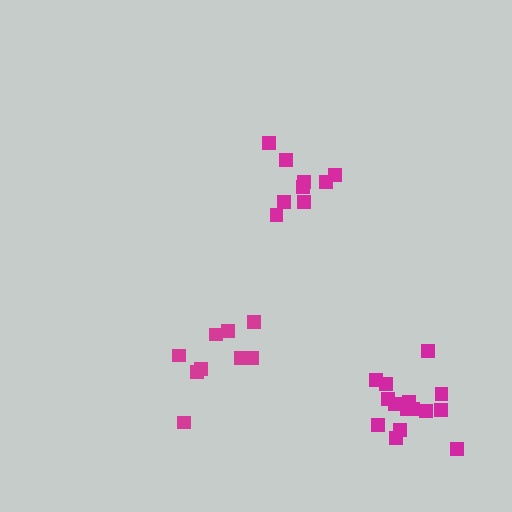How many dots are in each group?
Group 1: 9 dots, Group 2: 9 dots, Group 3: 15 dots (33 total).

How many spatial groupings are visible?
There are 3 spatial groupings.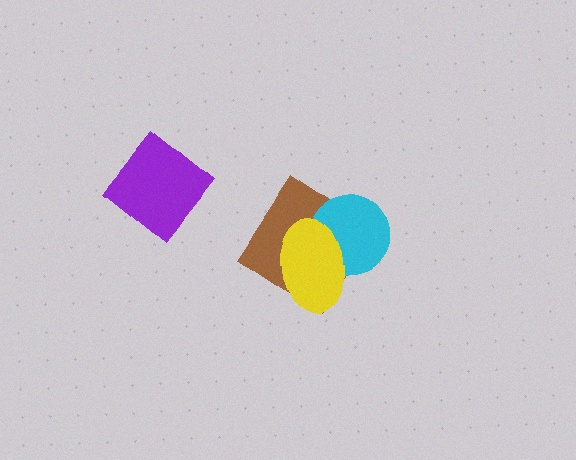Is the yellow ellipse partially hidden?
No, no other shape covers it.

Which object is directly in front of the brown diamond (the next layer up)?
The cyan circle is directly in front of the brown diamond.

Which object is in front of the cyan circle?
The yellow ellipse is in front of the cyan circle.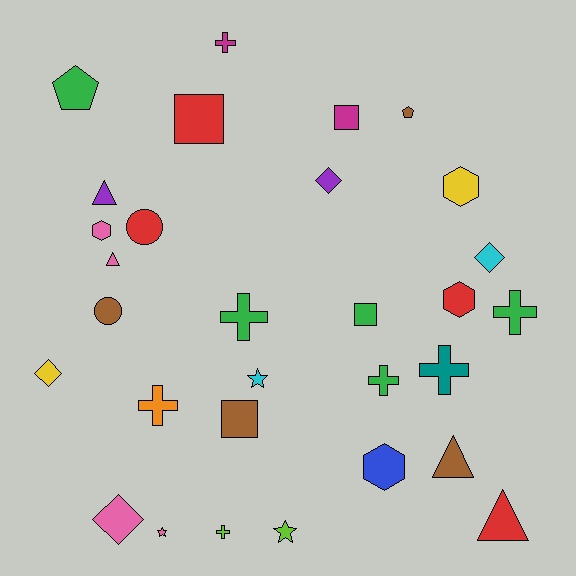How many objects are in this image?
There are 30 objects.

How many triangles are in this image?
There are 4 triangles.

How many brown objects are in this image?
There are 4 brown objects.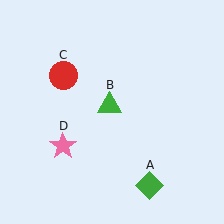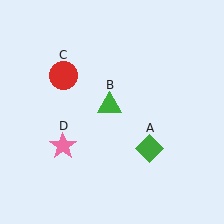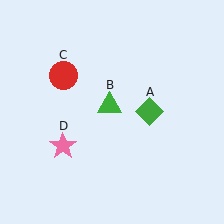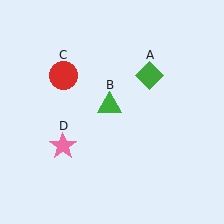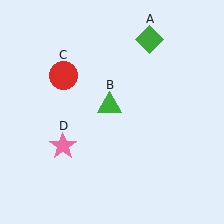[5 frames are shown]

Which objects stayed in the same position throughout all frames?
Green triangle (object B) and red circle (object C) and pink star (object D) remained stationary.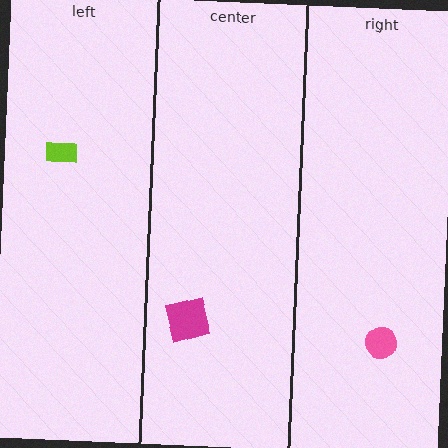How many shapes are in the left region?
1.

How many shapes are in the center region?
1.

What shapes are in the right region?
The pink circle.